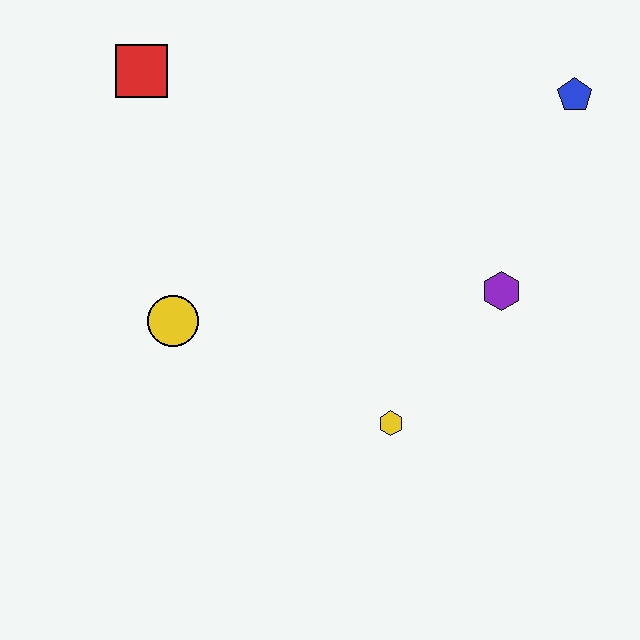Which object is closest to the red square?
The yellow circle is closest to the red square.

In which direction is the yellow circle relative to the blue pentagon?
The yellow circle is to the left of the blue pentagon.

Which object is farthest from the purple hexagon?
The red square is farthest from the purple hexagon.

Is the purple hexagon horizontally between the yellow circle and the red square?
No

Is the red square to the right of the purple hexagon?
No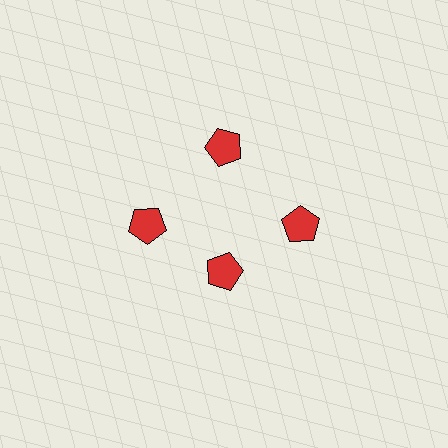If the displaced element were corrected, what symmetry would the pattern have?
It would have 4-fold rotational symmetry — the pattern would map onto itself every 90 degrees.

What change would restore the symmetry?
The symmetry would be restored by moving it outward, back onto the ring so that all 4 pentagons sit at equal angles and equal distance from the center.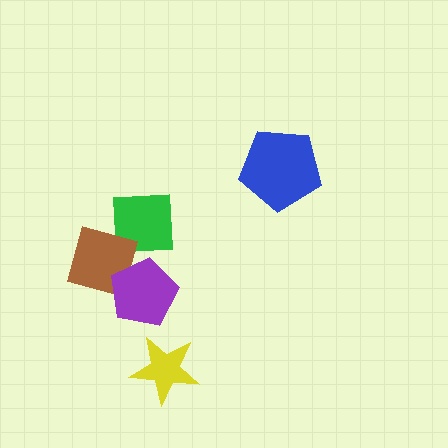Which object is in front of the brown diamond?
The purple pentagon is in front of the brown diamond.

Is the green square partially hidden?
Yes, it is partially covered by another shape.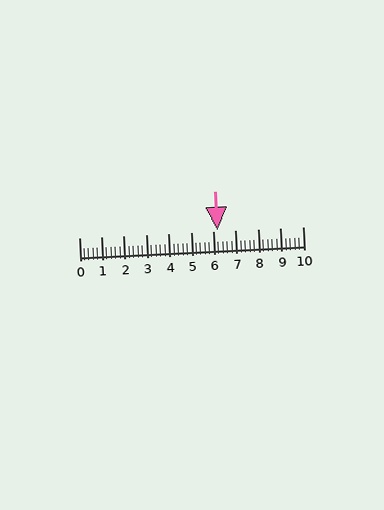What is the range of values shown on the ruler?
The ruler shows values from 0 to 10.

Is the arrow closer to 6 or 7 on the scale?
The arrow is closer to 6.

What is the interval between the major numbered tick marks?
The major tick marks are spaced 1 units apart.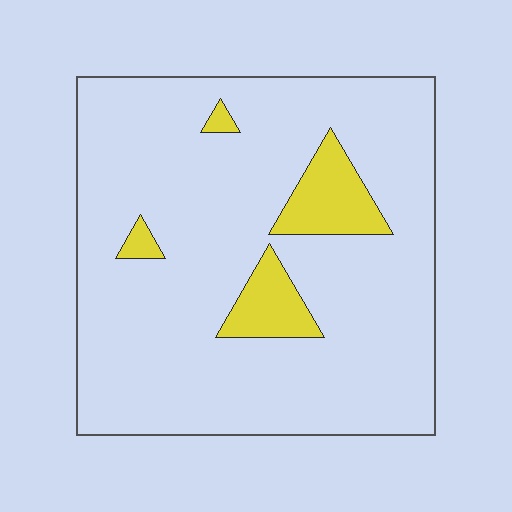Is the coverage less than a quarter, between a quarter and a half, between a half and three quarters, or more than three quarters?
Less than a quarter.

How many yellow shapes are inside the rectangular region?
4.